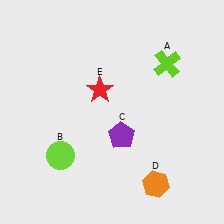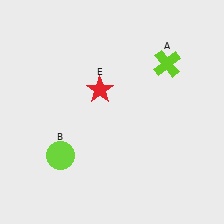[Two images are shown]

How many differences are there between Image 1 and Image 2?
There are 2 differences between the two images.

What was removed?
The purple pentagon (C), the orange hexagon (D) were removed in Image 2.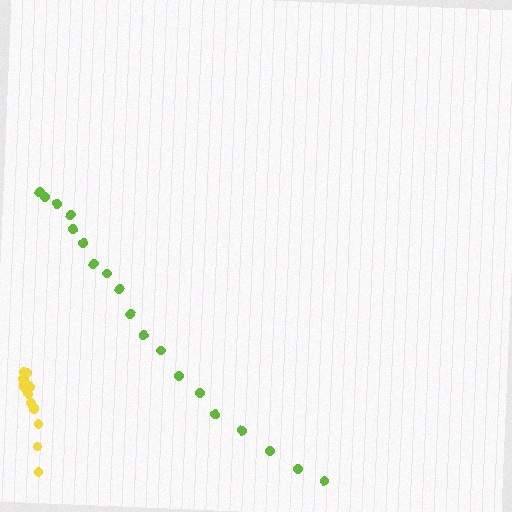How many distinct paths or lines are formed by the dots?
There are 2 distinct paths.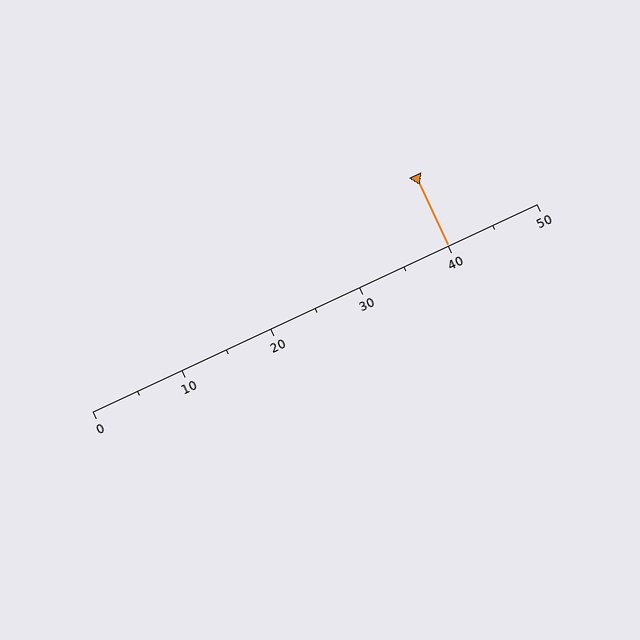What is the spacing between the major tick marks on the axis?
The major ticks are spaced 10 apart.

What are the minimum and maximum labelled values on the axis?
The axis runs from 0 to 50.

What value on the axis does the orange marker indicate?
The marker indicates approximately 40.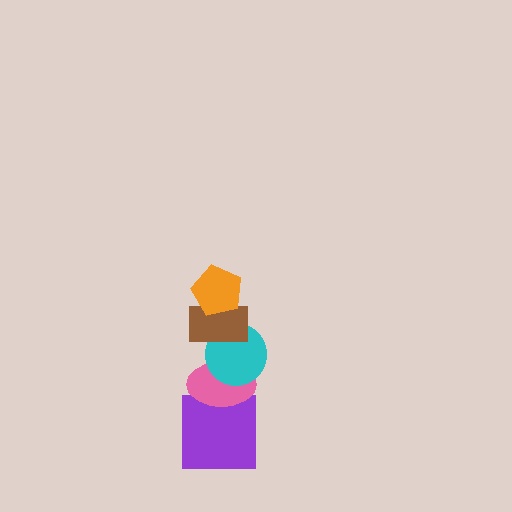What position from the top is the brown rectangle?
The brown rectangle is 2nd from the top.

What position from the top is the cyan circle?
The cyan circle is 3rd from the top.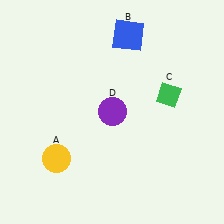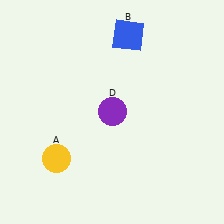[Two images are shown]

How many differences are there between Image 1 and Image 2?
There is 1 difference between the two images.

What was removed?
The green diamond (C) was removed in Image 2.